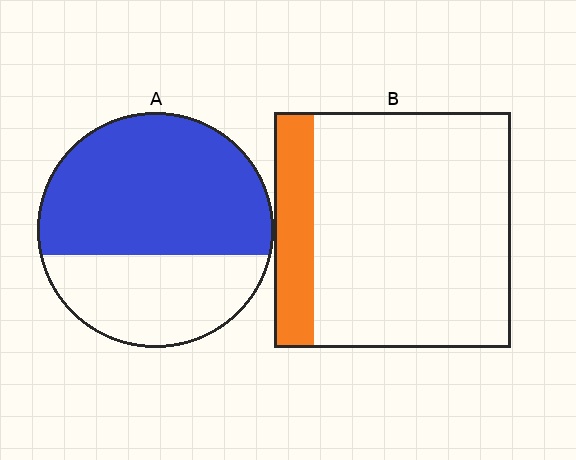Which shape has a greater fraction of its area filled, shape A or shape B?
Shape A.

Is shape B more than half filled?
No.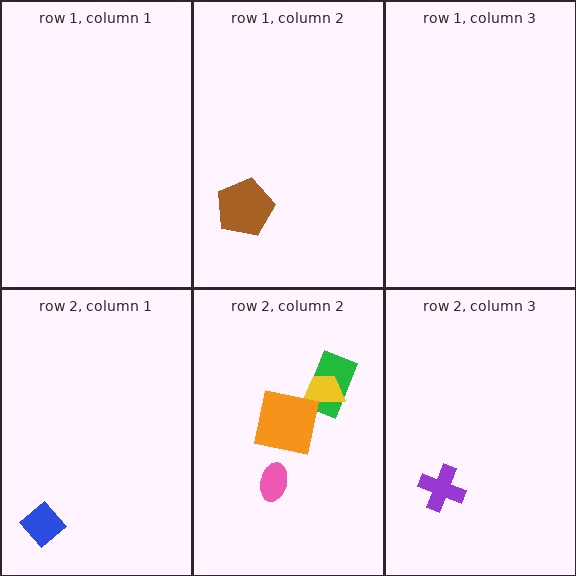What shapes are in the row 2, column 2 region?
The green rectangle, the yellow trapezoid, the pink ellipse, the orange square.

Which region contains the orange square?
The row 2, column 2 region.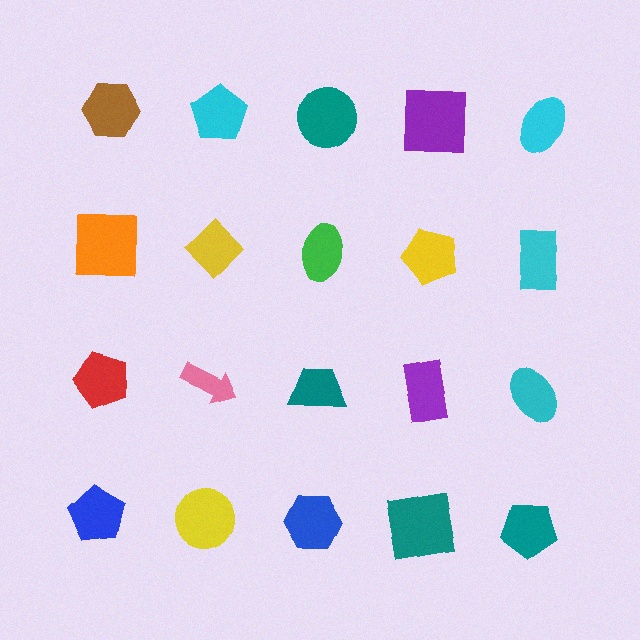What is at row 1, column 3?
A teal circle.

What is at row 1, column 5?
A cyan ellipse.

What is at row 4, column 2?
A yellow circle.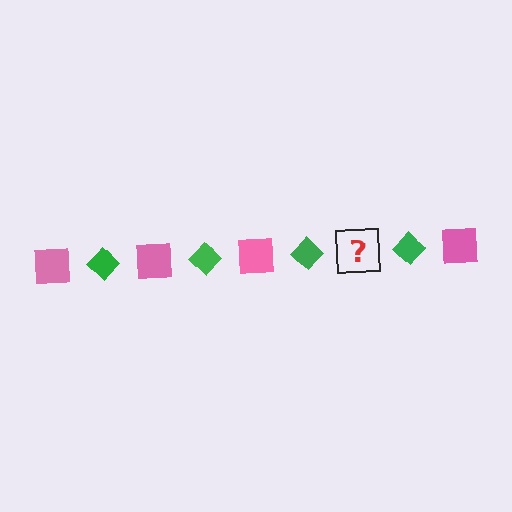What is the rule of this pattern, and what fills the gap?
The rule is that the pattern alternates between pink square and green diamond. The gap should be filled with a pink square.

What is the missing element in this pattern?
The missing element is a pink square.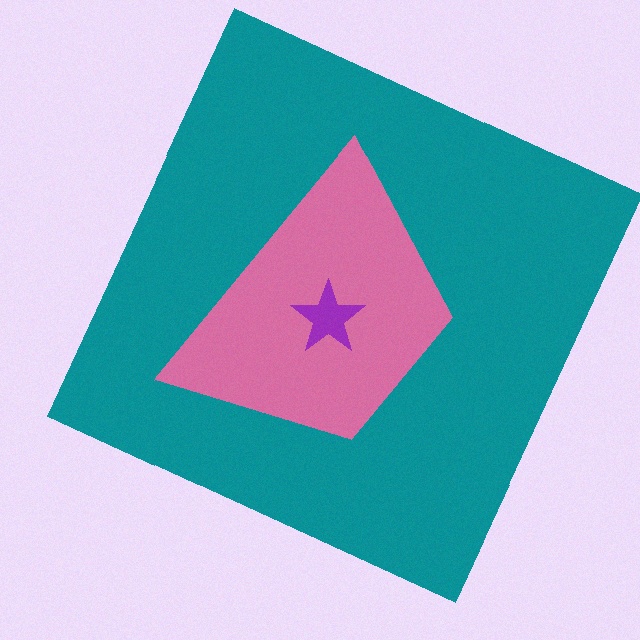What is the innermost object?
The purple star.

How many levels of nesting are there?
3.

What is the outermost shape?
The teal square.